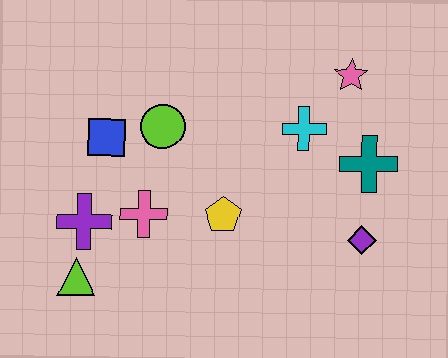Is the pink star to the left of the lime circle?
No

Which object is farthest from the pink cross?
The pink star is farthest from the pink cross.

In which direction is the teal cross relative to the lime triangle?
The teal cross is to the right of the lime triangle.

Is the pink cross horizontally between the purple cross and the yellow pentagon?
Yes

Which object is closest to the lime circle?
The blue square is closest to the lime circle.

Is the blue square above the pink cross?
Yes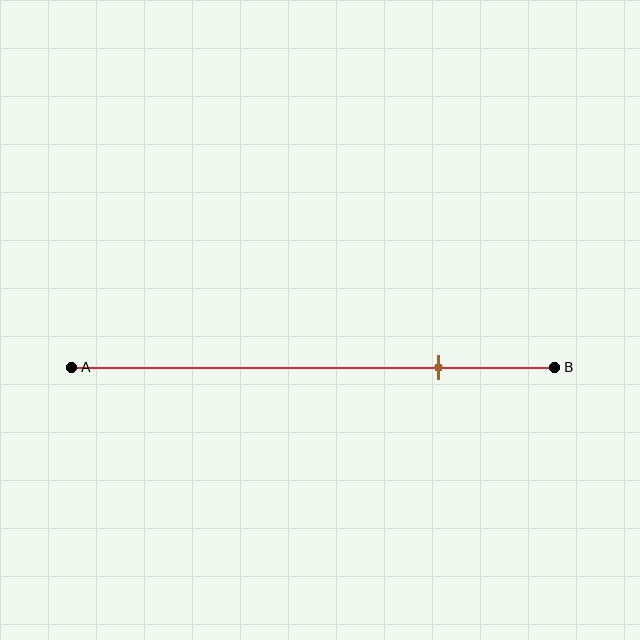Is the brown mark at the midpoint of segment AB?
No, the mark is at about 75% from A, not at the 50% midpoint.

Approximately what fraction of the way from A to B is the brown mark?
The brown mark is approximately 75% of the way from A to B.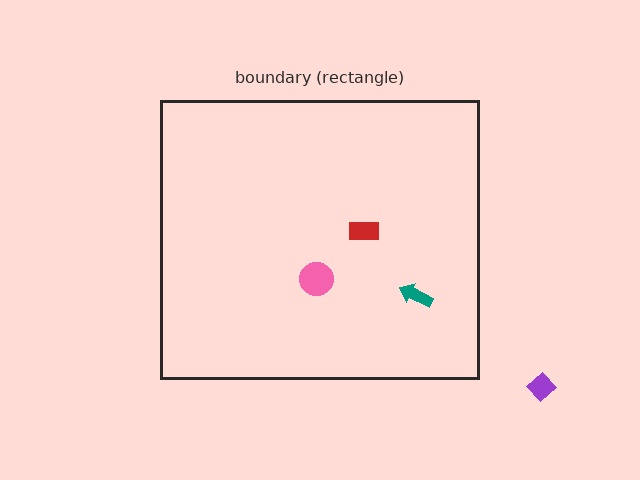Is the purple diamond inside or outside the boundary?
Outside.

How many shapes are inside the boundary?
3 inside, 1 outside.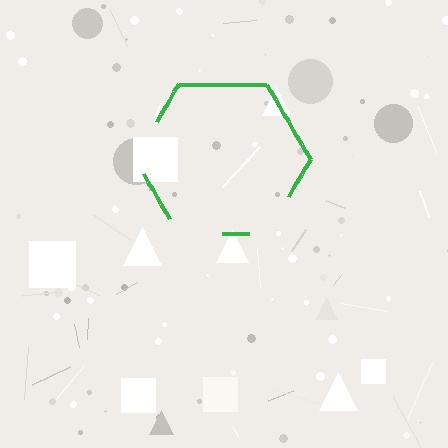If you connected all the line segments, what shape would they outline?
They would outline a hexagon.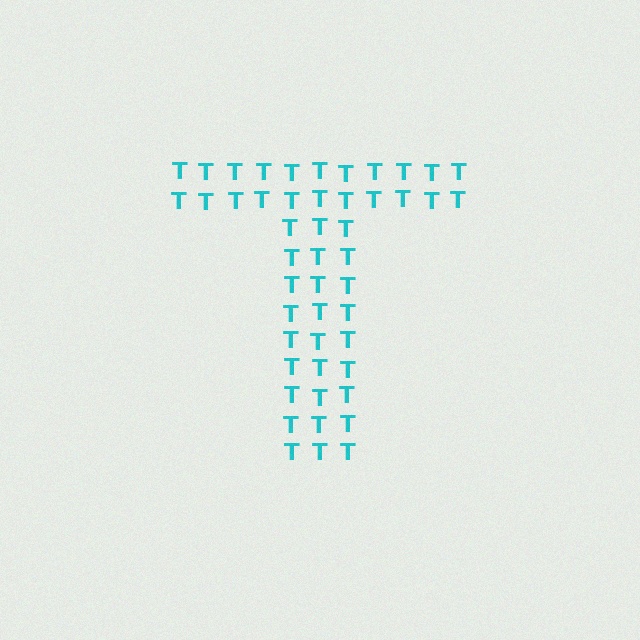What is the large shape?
The large shape is the letter T.